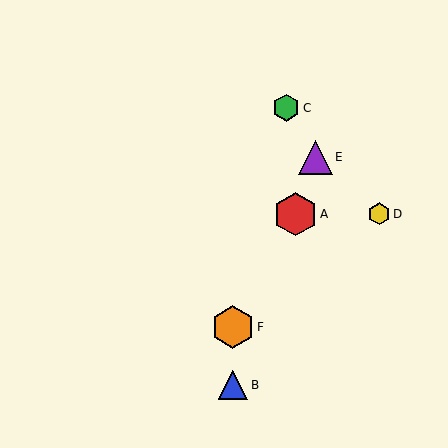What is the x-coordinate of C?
Object C is at x≈286.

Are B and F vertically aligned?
Yes, both are at x≈233.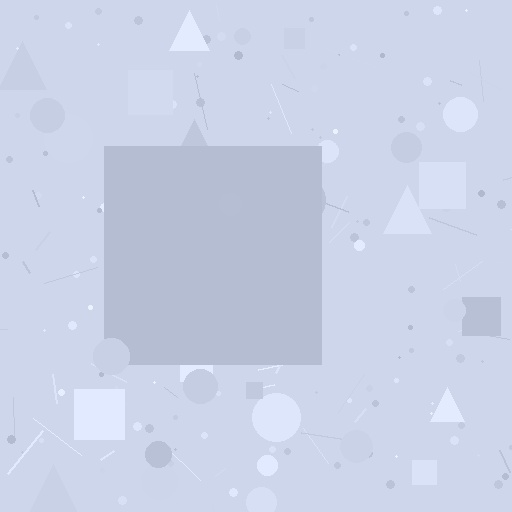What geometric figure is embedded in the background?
A square is embedded in the background.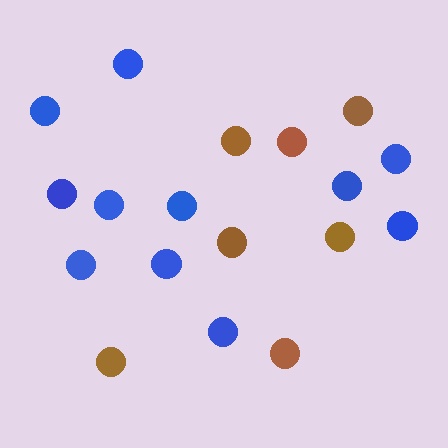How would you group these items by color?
There are 2 groups: one group of brown circles (7) and one group of blue circles (11).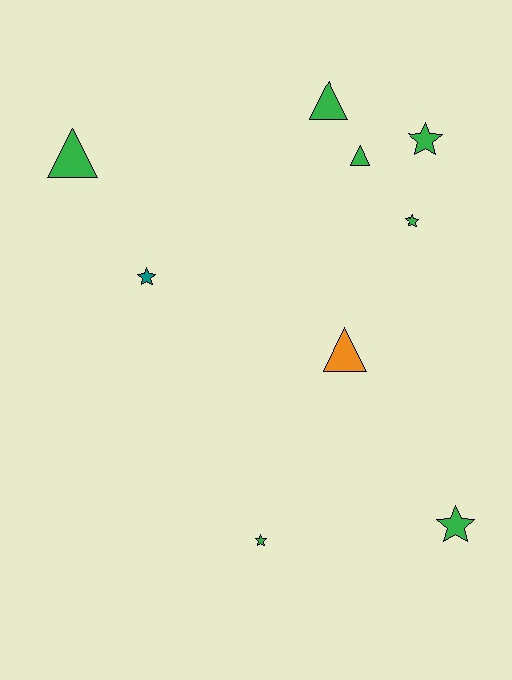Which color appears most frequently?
Green, with 7 objects.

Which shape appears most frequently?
Star, with 5 objects.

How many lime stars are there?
There are no lime stars.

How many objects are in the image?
There are 9 objects.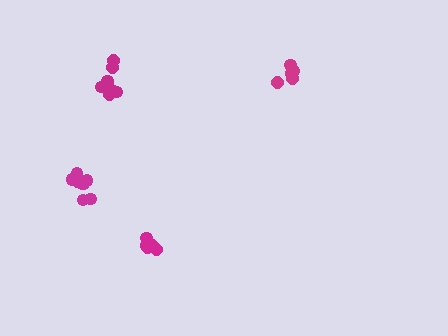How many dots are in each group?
Group 1: 5 dots, Group 2: 8 dots, Group 3: 5 dots, Group 4: 8 dots (26 total).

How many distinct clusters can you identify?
There are 4 distinct clusters.